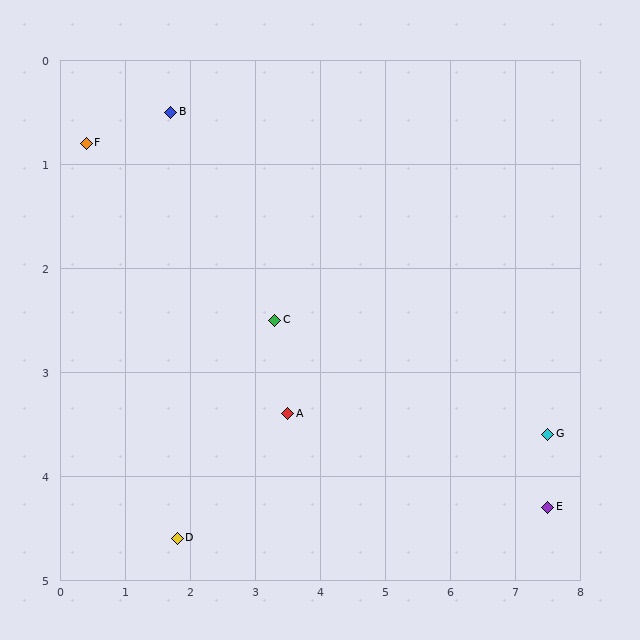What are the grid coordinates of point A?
Point A is at approximately (3.5, 3.4).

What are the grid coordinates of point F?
Point F is at approximately (0.4, 0.8).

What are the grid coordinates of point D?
Point D is at approximately (1.8, 4.6).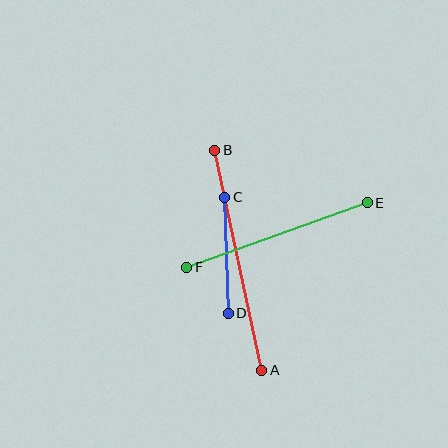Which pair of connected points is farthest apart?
Points A and B are farthest apart.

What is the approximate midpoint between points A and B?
The midpoint is at approximately (238, 260) pixels.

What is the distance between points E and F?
The distance is approximately 192 pixels.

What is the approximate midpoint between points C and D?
The midpoint is at approximately (226, 255) pixels.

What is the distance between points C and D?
The distance is approximately 116 pixels.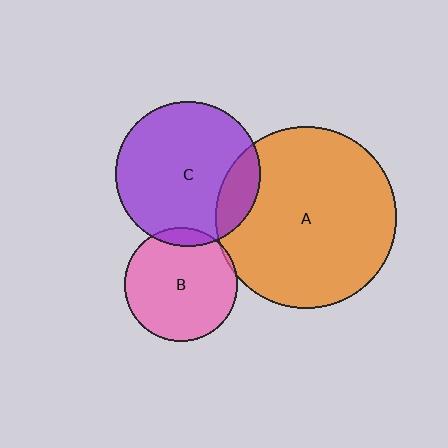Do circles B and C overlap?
Yes.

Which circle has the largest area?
Circle A (orange).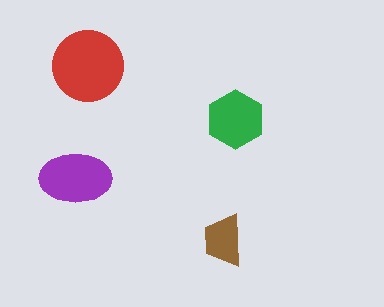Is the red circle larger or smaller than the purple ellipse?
Larger.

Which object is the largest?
The red circle.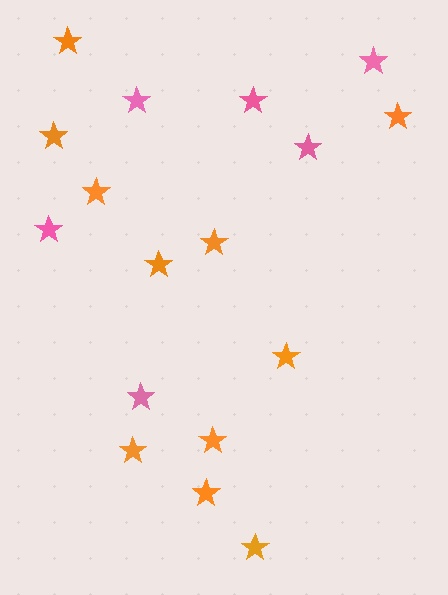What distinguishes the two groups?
There are 2 groups: one group of orange stars (11) and one group of pink stars (6).